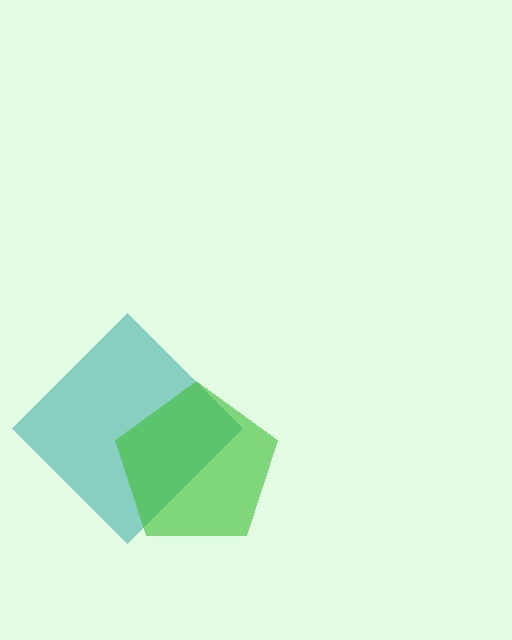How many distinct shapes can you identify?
There are 2 distinct shapes: a teal diamond, a green pentagon.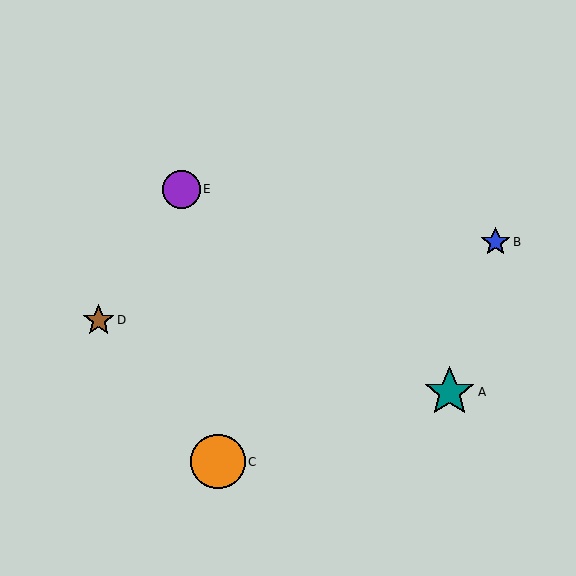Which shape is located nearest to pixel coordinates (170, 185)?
The purple circle (labeled E) at (181, 189) is nearest to that location.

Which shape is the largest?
The orange circle (labeled C) is the largest.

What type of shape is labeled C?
Shape C is an orange circle.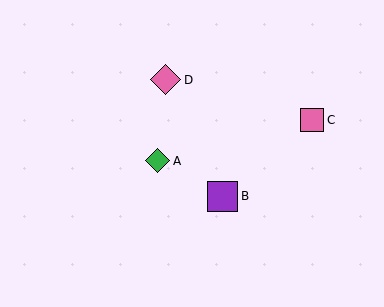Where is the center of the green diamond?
The center of the green diamond is at (158, 161).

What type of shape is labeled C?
Shape C is a pink square.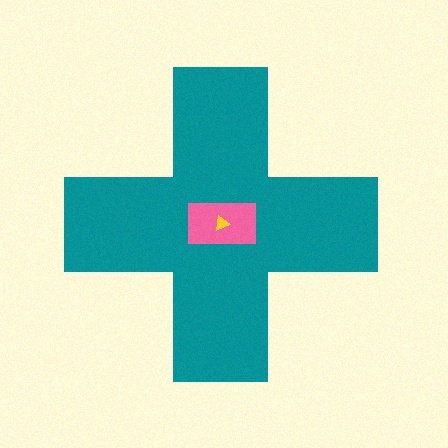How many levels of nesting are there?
3.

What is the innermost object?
The yellow triangle.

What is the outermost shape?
The teal cross.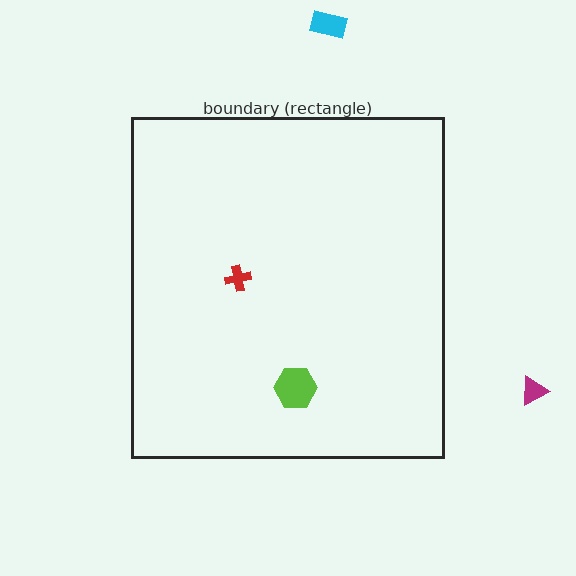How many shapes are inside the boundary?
2 inside, 2 outside.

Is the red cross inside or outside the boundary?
Inside.